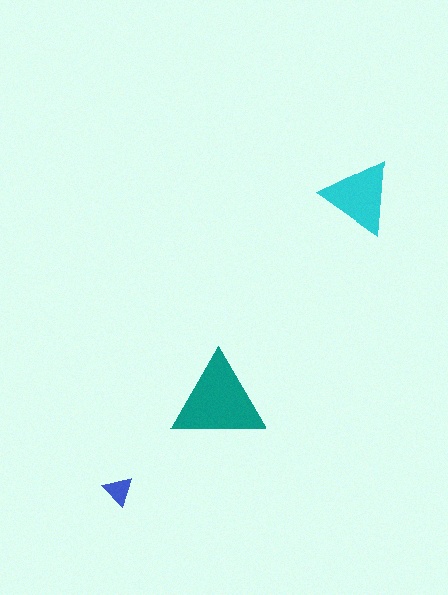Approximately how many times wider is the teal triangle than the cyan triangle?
About 1.5 times wider.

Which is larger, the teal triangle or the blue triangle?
The teal one.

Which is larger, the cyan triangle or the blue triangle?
The cyan one.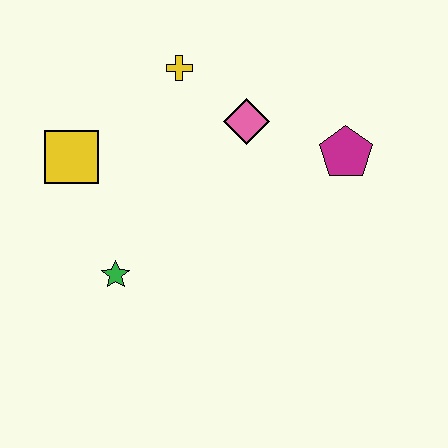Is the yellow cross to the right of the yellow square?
Yes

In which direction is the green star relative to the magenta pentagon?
The green star is to the left of the magenta pentagon.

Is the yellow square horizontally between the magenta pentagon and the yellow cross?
No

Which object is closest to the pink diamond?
The yellow cross is closest to the pink diamond.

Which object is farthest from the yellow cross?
The green star is farthest from the yellow cross.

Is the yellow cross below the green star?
No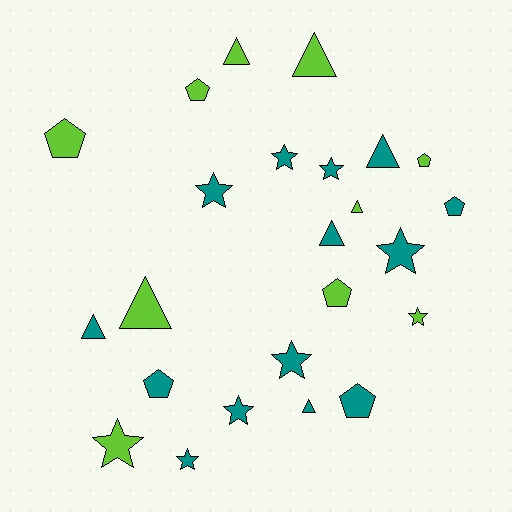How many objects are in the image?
There are 24 objects.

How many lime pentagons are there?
There are 4 lime pentagons.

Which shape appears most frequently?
Star, with 9 objects.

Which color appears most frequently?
Teal, with 14 objects.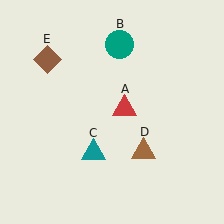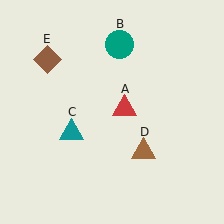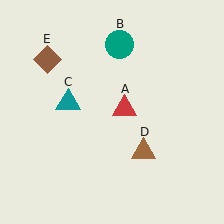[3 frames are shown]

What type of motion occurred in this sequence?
The teal triangle (object C) rotated clockwise around the center of the scene.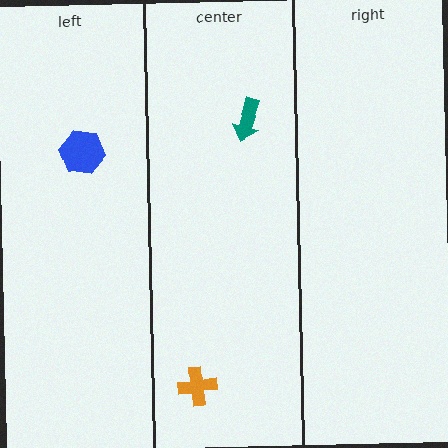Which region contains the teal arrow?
The center region.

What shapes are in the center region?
The teal arrow, the orange cross.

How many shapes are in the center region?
2.